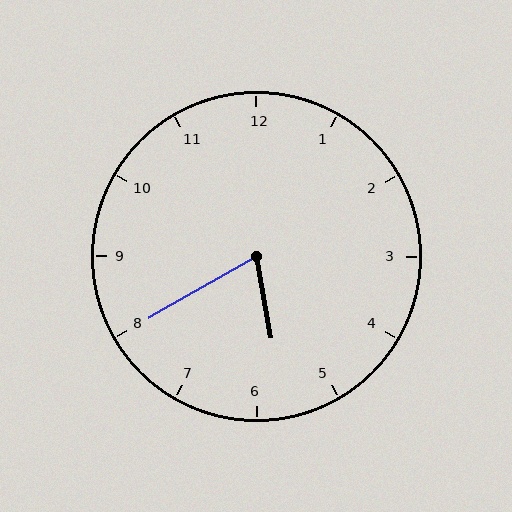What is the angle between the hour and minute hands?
Approximately 70 degrees.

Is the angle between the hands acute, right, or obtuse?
It is acute.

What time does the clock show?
5:40.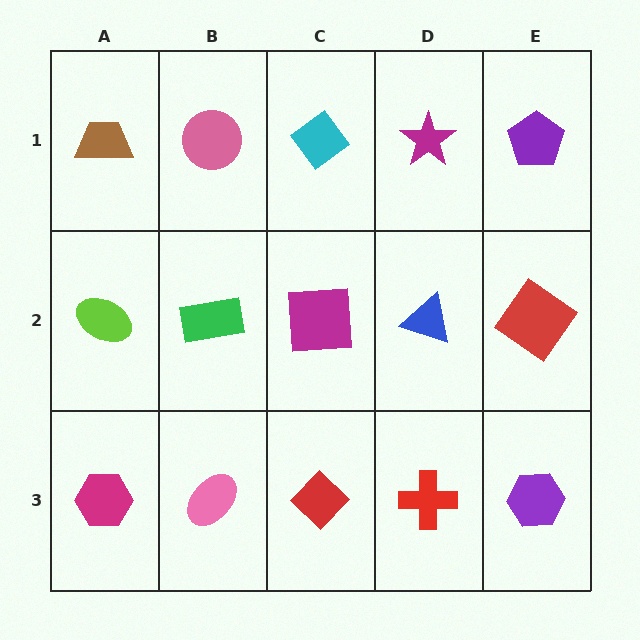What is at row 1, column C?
A cyan diamond.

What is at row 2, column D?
A blue triangle.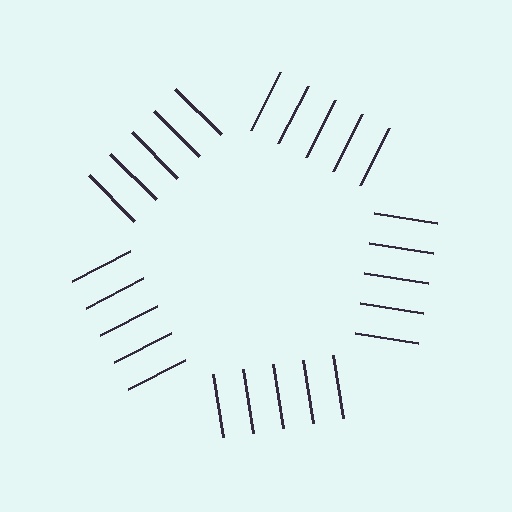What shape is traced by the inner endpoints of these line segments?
An illusory pentagon — the line segments terminate on its edges but no continuous stroke is drawn.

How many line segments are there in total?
25 — 5 along each of the 5 edges.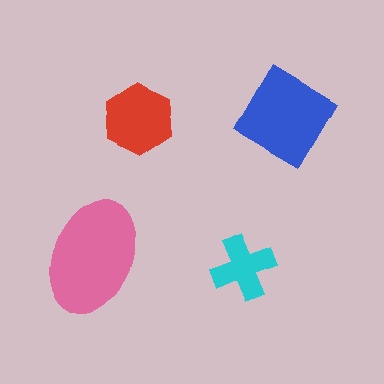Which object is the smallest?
The cyan cross.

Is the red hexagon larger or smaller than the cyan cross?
Larger.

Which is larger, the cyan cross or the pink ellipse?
The pink ellipse.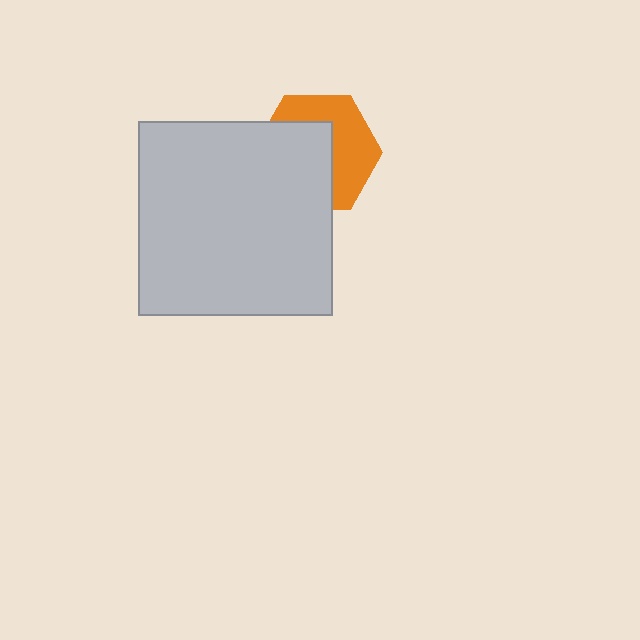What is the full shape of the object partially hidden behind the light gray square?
The partially hidden object is an orange hexagon.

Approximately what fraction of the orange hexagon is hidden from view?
Roughly 53% of the orange hexagon is hidden behind the light gray square.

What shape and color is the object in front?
The object in front is a light gray square.